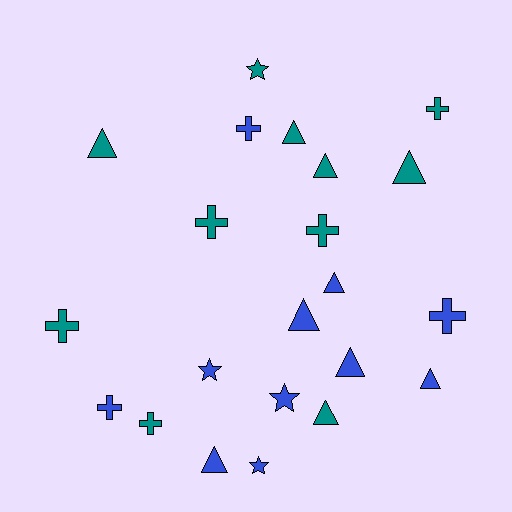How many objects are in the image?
There are 22 objects.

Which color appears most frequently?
Teal, with 11 objects.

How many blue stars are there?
There are 3 blue stars.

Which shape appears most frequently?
Triangle, with 10 objects.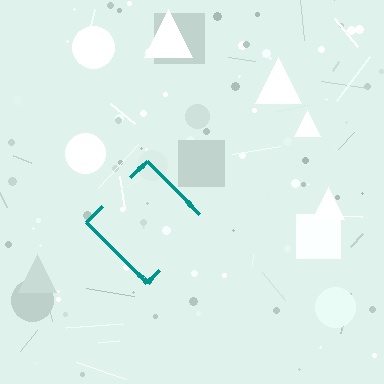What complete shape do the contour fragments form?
The contour fragments form a diamond.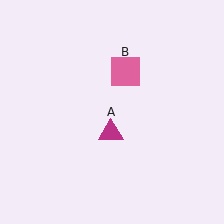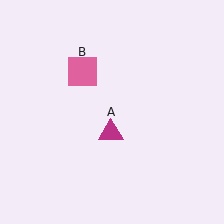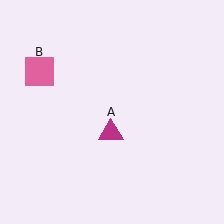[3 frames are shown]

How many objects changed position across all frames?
1 object changed position: pink square (object B).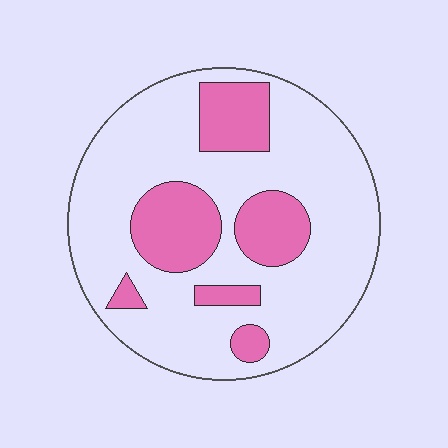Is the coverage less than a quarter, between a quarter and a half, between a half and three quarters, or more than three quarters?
Between a quarter and a half.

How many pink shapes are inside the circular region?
6.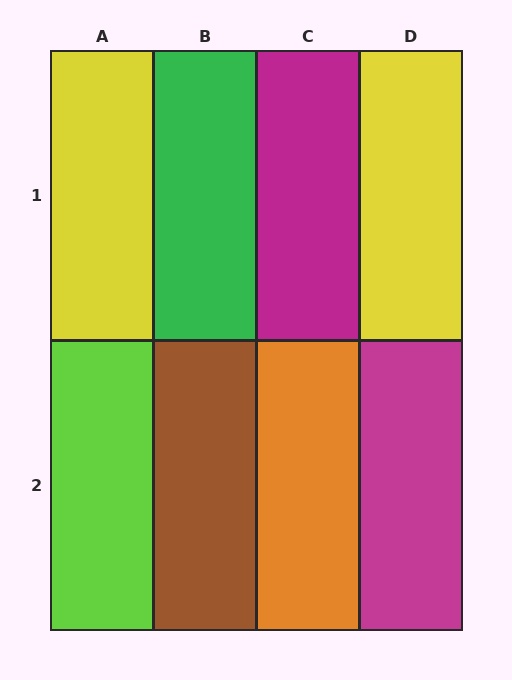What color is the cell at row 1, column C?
Magenta.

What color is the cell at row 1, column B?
Green.